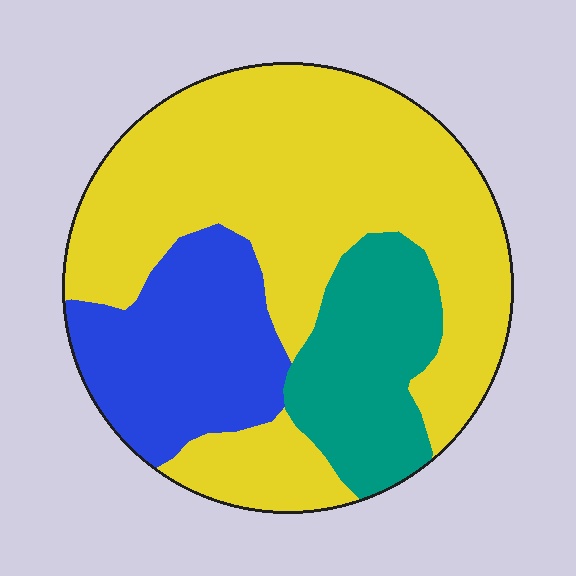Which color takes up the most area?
Yellow, at roughly 60%.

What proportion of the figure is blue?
Blue covers 22% of the figure.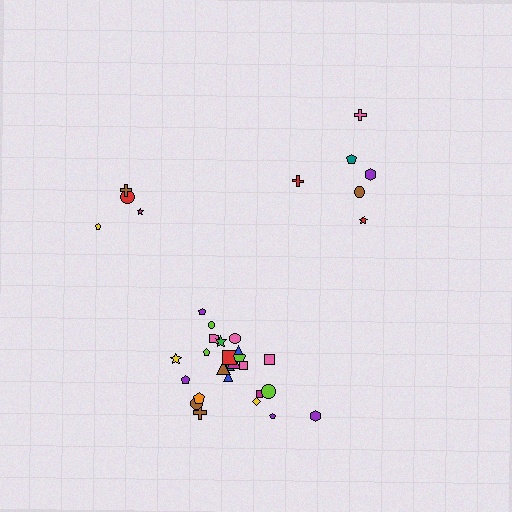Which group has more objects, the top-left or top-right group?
The top-right group.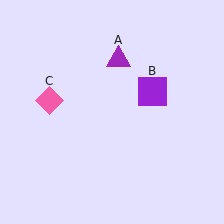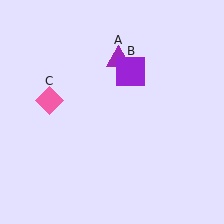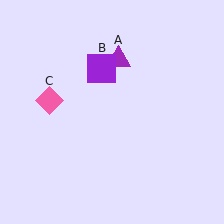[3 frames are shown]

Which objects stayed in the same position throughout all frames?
Purple triangle (object A) and pink diamond (object C) remained stationary.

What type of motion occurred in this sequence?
The purple square (object B) rotated counterclockwise around the center of the scene.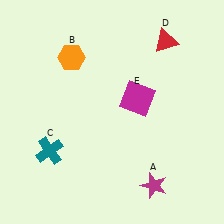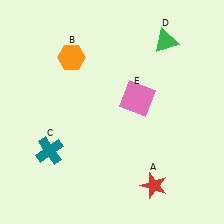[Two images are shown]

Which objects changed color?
A changed from magenta to red. D changed from red to green. E changed from magenta to pink.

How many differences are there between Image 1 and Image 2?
There are 3 differences between the two images.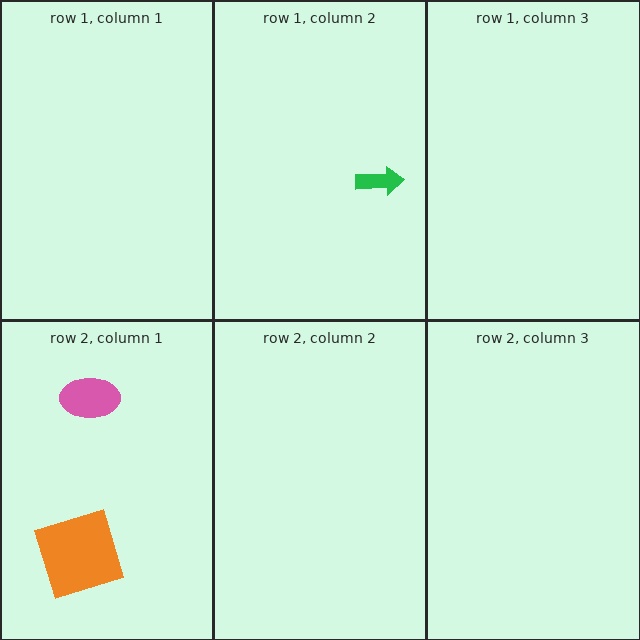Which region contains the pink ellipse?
The row 2, column 1 region.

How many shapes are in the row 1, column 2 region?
1.